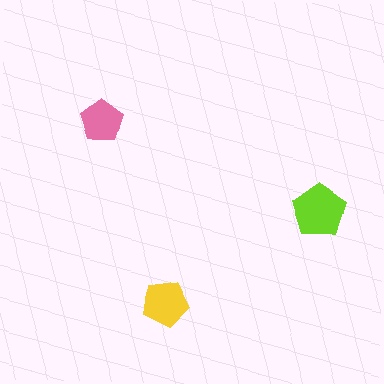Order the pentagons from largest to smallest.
the lime one, the yellow one, the pink one.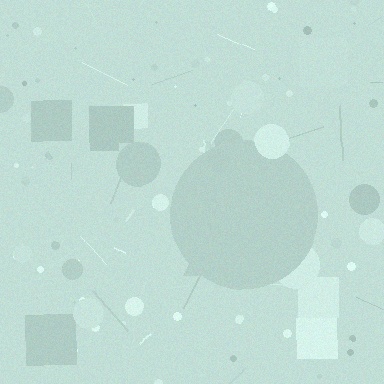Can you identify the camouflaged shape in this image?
The camouflaged shape is a circle.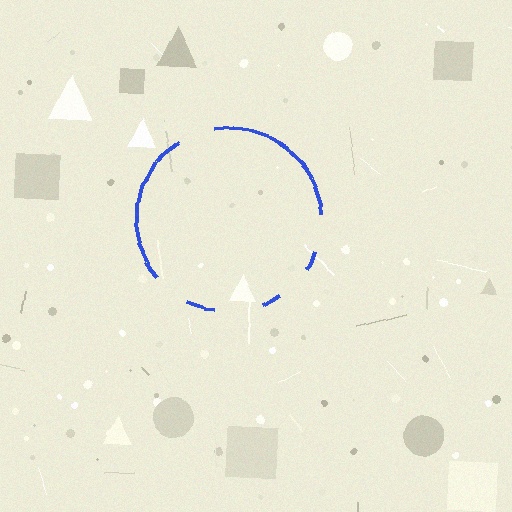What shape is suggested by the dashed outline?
The dashed outline suggests a circle.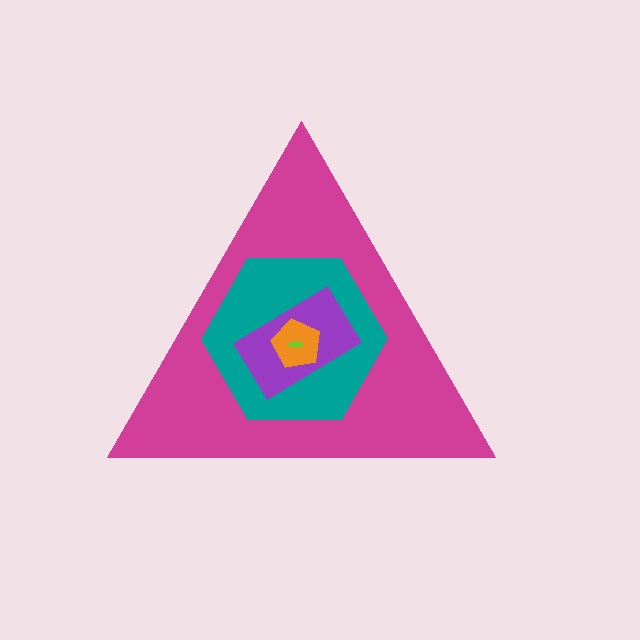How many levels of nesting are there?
5.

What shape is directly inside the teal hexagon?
The purple rectangle.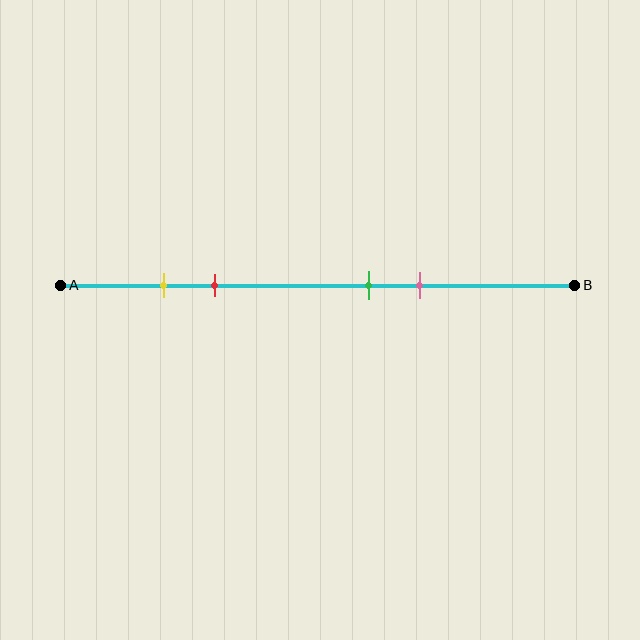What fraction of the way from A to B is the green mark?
The green mark is approximately 60% (0.6) of the way from A to B.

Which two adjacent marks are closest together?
The yellow and red marks are the closest adjacent pair.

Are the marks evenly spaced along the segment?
No, the marks are not evenly spaced.